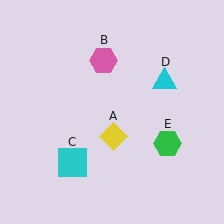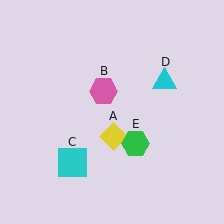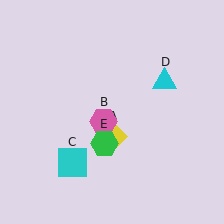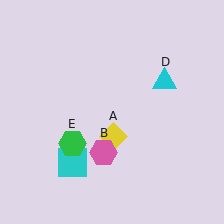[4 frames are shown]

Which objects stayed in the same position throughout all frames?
Yellow diamond (object A) and cyan square (object C) and cyan triangle (object D) remained stationary.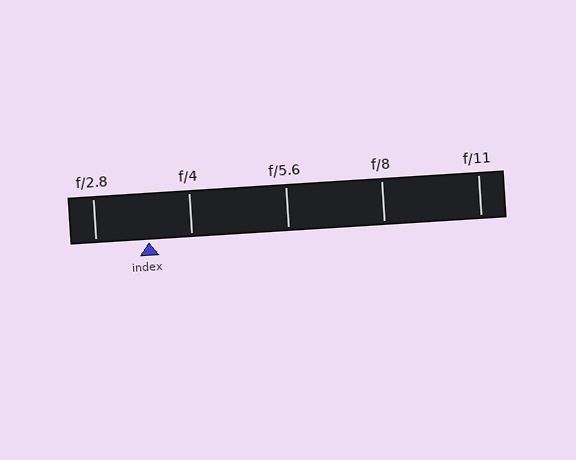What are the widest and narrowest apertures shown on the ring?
The widest aperture shown is f/2.8 and the narrowest is f/11.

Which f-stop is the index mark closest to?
The index mark is closest to f/4.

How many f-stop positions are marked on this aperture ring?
There are 5 f-stop positions marked.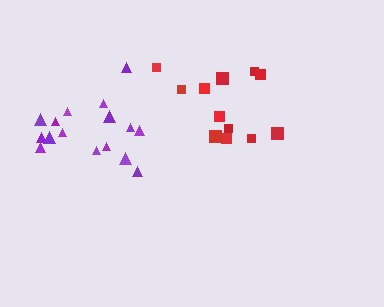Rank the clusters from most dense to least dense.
purple, red.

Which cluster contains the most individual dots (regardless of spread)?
Purple (16).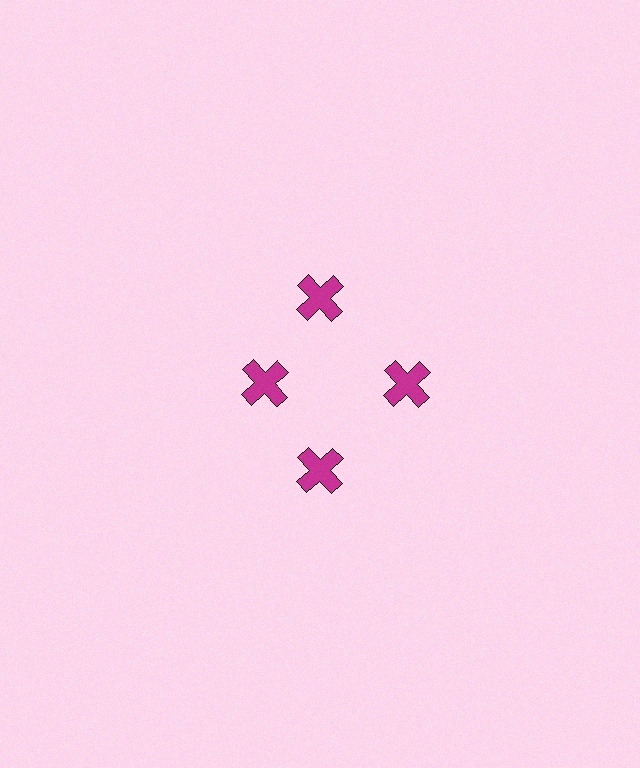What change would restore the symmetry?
The symmetry would be restored by moving it outward, back onto the ring so that all 4 crosses sit at equal angles and equal distance from the center.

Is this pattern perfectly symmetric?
No. The 4 magenta crosses are arranged in a ring, but one element near the 9 o'clock position is pulled inward toward the center, breaking the 4-fold rotational symmetry.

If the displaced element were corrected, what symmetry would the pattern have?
It would have 4-fold rotational symmetry — the pattern would map onto itself every 90 degrees.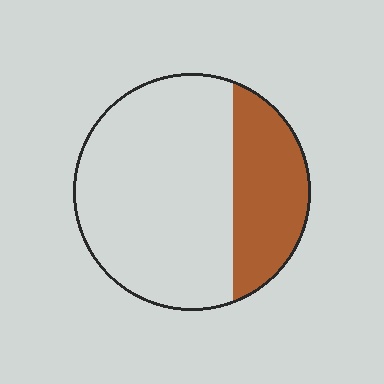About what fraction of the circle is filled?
About one quarter (1/4).